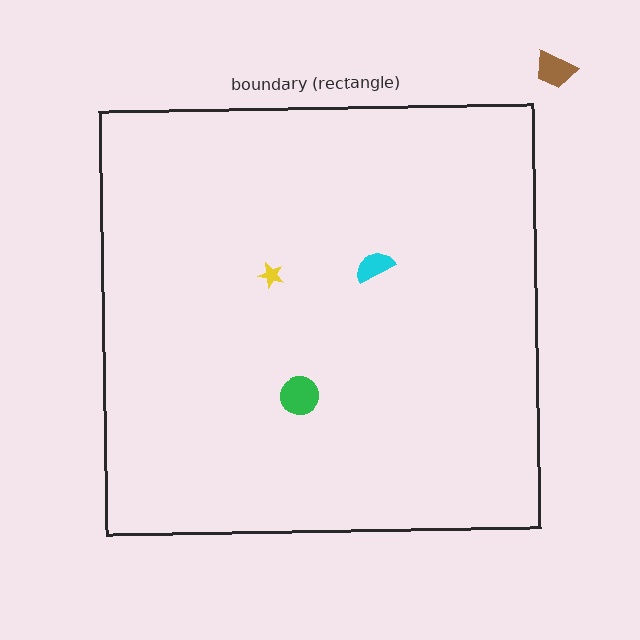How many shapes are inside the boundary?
3 inside, 1 outside.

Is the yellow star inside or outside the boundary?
Inside.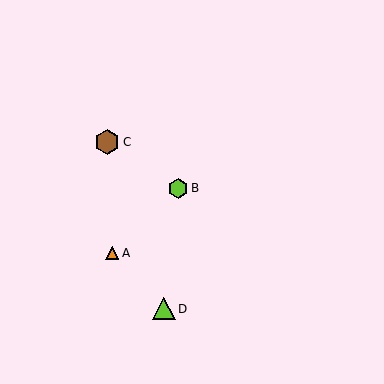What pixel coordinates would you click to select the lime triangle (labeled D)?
Click at (164, 309) to select the lime triangle D.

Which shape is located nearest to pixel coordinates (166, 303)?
The lime triangle (labeled D) at (164, 309) is nearest to that location.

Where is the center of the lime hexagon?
The center of the lime hexagon is at (178, 188).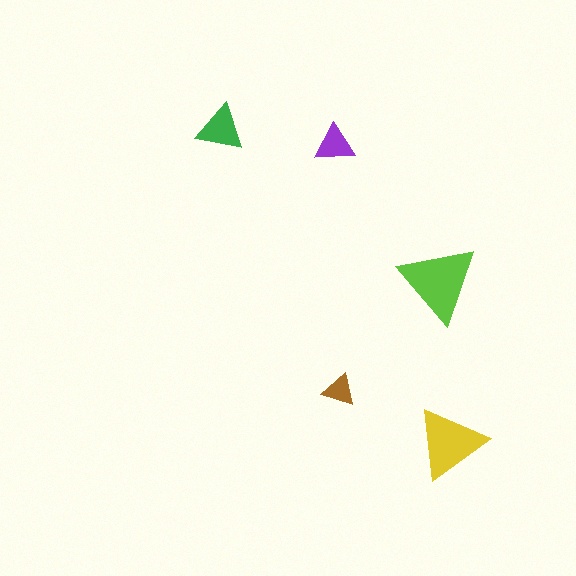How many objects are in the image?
There are 5 objects in the image.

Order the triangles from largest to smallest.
the lime one, the yellow one, the green one, the purple one, the brown one.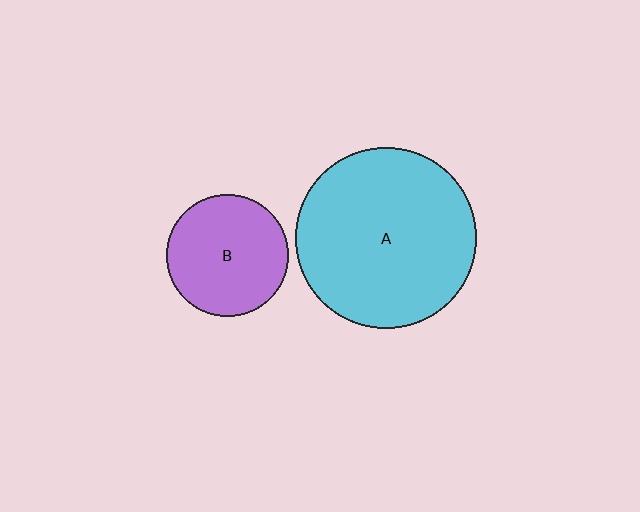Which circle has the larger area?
Circle A (cyan).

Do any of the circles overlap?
No, none of the circles overlap.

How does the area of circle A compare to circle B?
Approximately 2.2 times.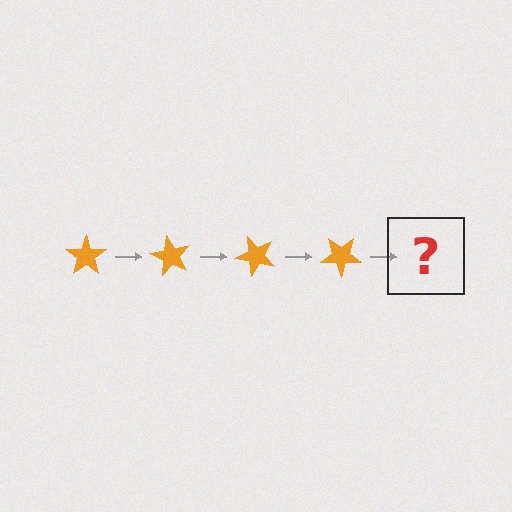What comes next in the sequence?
The next element should be an orange star rotated 240 degrees.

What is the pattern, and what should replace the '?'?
The pattern is that the star rotates 60 degrees each step. The '?' should be an orange star rotated 240 degrees.